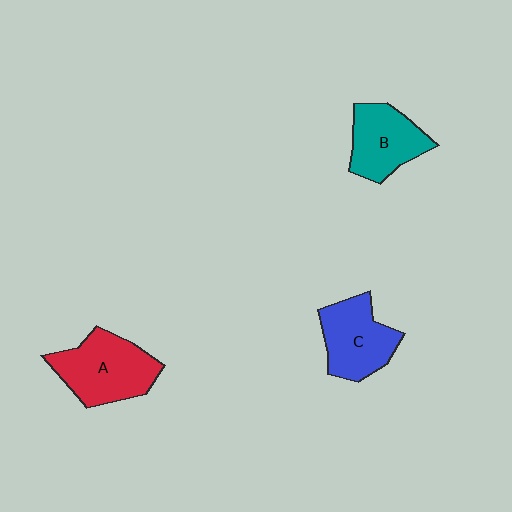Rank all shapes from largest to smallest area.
From largest to smallest: A (red), C (blue), B (teal).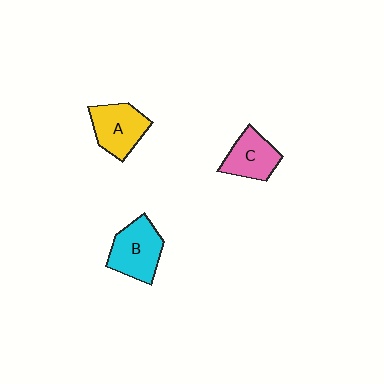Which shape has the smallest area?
Shape C (pink).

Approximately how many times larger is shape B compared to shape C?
Approximately 1.2 times.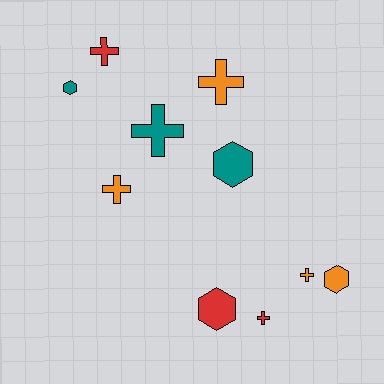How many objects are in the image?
There are 10 objects.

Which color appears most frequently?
Orange, with 4 objects.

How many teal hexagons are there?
There are 2 teal hexagons.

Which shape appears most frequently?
Cross, with 6 objects.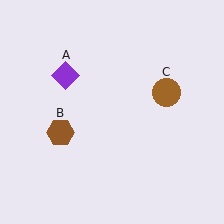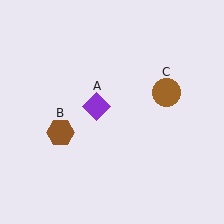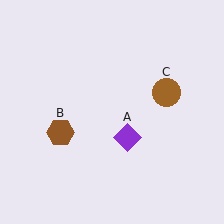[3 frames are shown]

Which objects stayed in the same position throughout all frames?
Brown hexagon (object B) and brown circle (object C) remained stationary.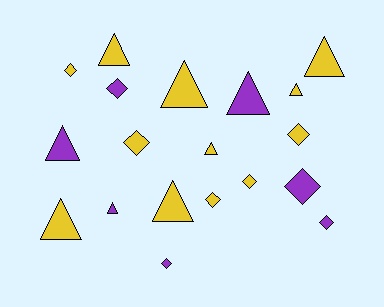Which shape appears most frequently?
Triangle, with 10 objects.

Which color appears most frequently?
Yellow, with 12 objects.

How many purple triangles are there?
There are 3 purple triangles.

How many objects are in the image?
There are 19 objects.